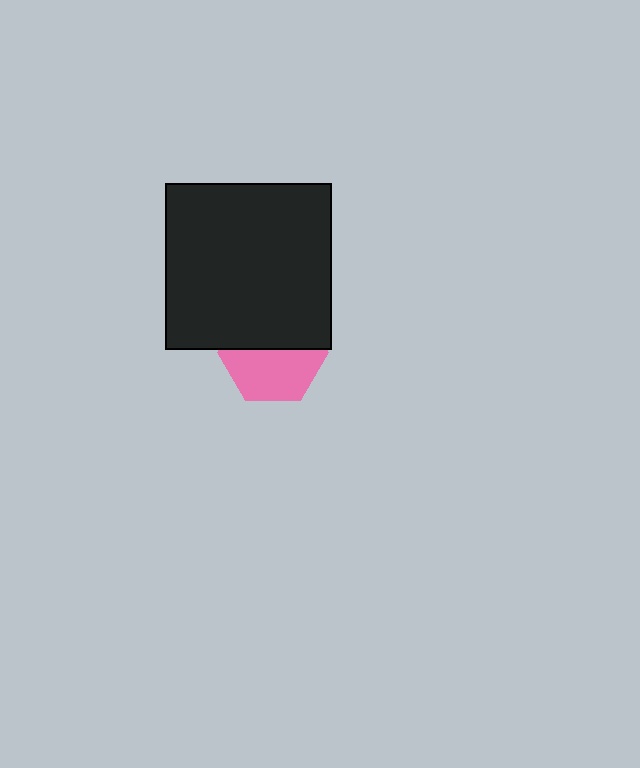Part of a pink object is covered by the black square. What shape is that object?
It is a hexagon.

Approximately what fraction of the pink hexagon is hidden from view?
Roughly 46% of the pink hexagon is hidden behind the black square.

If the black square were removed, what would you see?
You would see the complete pink hexagon.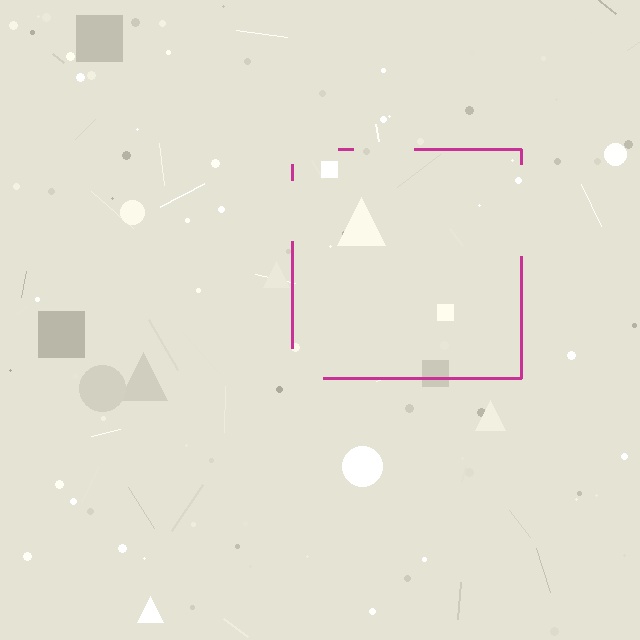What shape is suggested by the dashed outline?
The dashed outline suggests a square.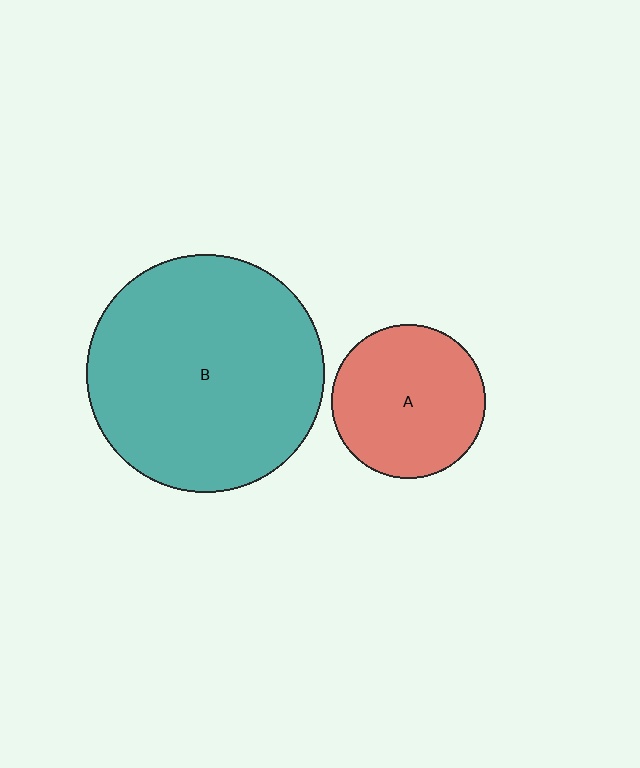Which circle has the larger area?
Circle B (teal).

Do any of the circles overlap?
No, none of the circles overlap.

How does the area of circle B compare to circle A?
Approximately 2.4 times.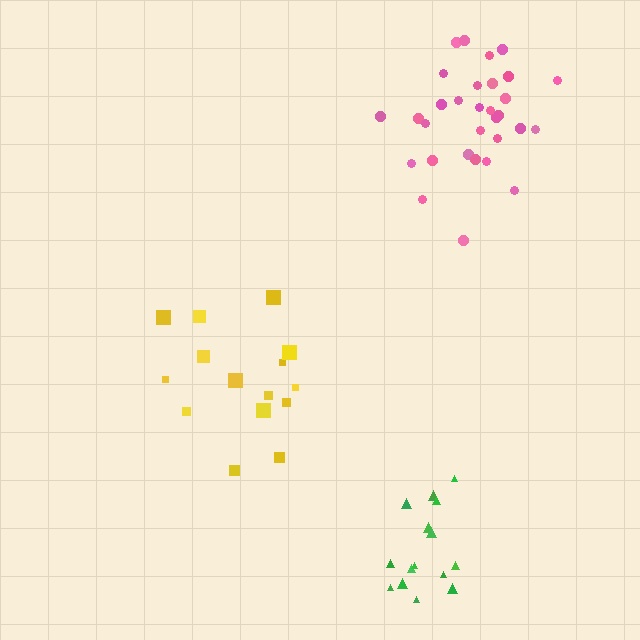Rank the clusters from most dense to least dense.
pink, yellow, green.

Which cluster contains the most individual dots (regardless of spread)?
Pink (31).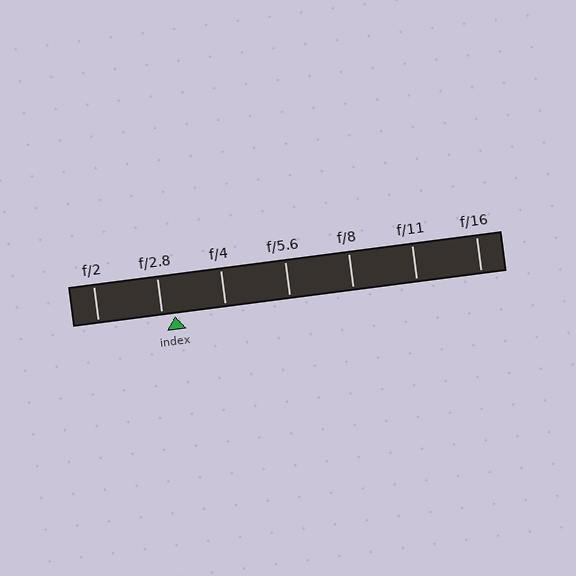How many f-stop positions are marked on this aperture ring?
There are 7 f-stop positions marked.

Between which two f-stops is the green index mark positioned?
The index mark is between f/2.8 and f/4.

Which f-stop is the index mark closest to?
The index mark is closest to f/2.8.